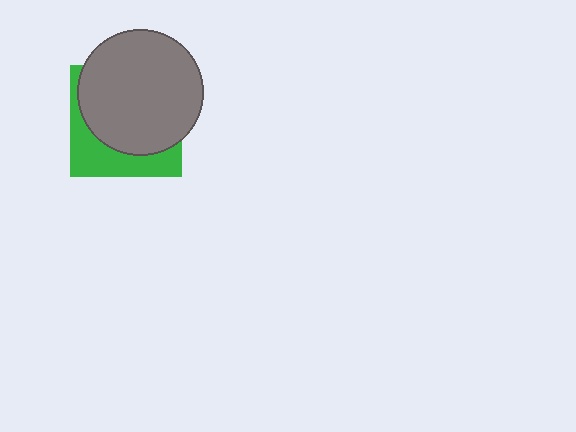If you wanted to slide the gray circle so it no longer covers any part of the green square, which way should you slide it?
Slide it toward the upper-right — that is the most direct way to separate the two shapes.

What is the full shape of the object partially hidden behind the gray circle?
The partially hidden object is a green square.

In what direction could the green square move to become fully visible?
The green square could move toward the lower-left. That would shift it out from behind the gray circle entirely.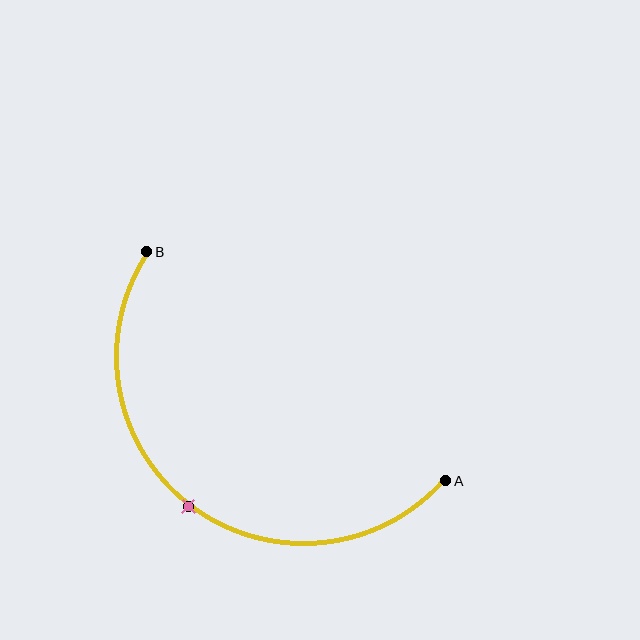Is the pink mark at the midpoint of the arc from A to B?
Yes. The pink mark lies on the arc at equal arc-length from both A and B — it is the arc midpoint.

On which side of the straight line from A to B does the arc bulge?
The arc bulges below and to the left of the straight line connecting A and B.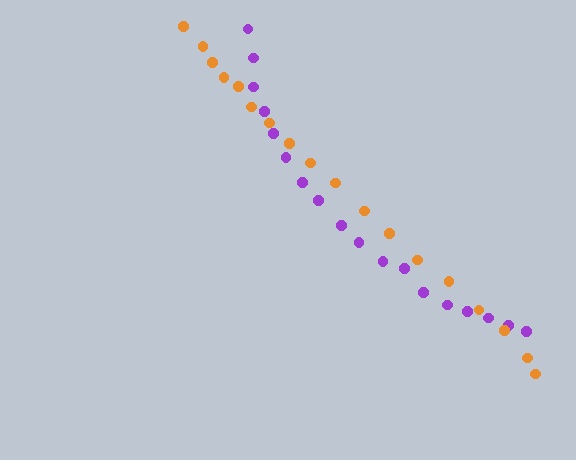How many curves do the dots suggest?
There are 2 distinct paths.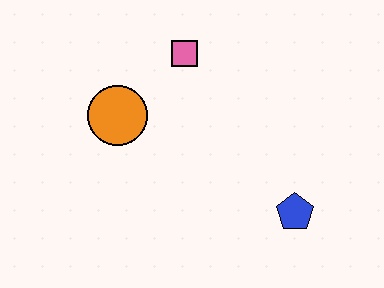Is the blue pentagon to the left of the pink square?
No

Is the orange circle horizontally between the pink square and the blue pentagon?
No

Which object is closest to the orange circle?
The pink square is closest to the orange circle.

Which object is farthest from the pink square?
The blue pentagon is farthest from the pink square.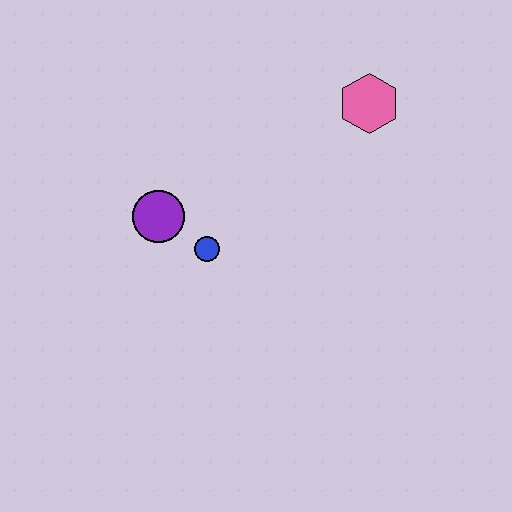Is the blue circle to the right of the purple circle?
Yes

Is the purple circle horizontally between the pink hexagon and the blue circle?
No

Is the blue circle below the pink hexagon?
Yes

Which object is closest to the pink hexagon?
The blue circle is closest to the pink hexagon.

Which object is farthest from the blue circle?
The pink hexagon is farthest from the blue circle.